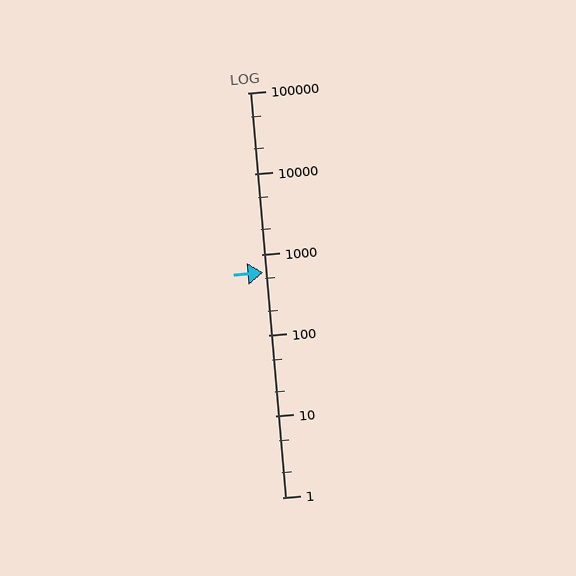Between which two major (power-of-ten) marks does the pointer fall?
The pointer is between 100 and 1000.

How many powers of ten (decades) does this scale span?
The scale spans 5 decades, from 1 to 100000.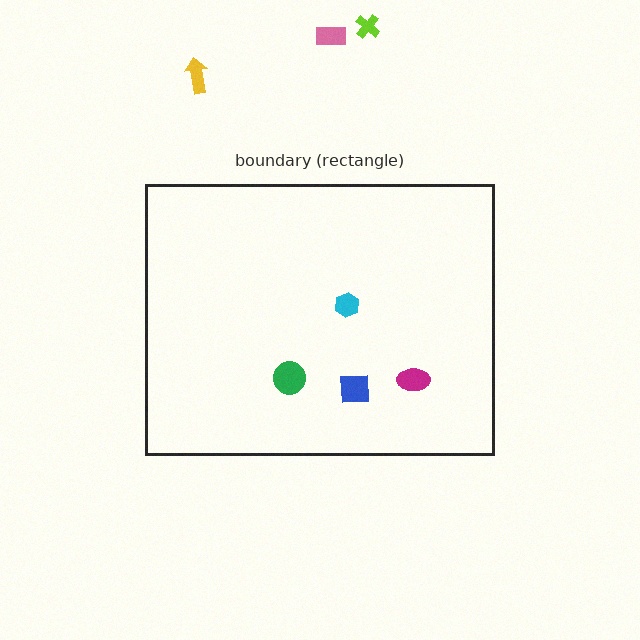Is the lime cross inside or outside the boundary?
Outside.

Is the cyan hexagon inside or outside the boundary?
Inside.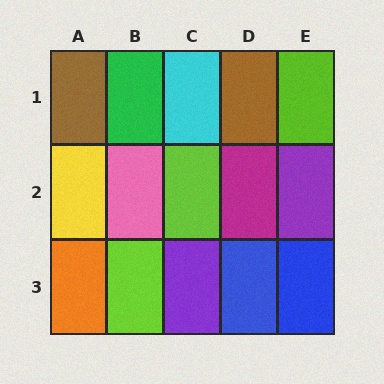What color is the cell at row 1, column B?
Green.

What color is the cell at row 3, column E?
Blue.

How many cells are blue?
2 cells are blue.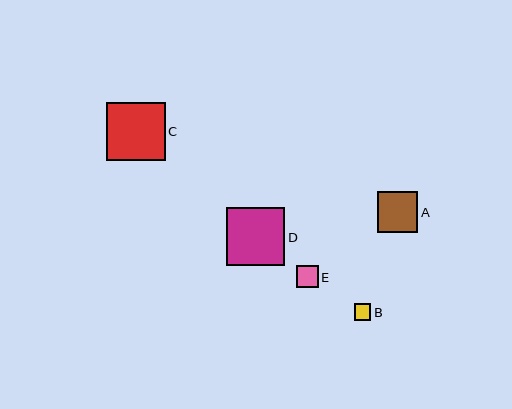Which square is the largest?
Square C is the largest with a size of approximately 59 pixels.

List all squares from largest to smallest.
From largest to smallest: C, D, A, E, B.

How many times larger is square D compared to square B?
Square D is approximately 3.5 times the size of square B.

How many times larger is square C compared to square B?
Square C is approximately 3.5 times the size of square B.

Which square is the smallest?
Square B is the smallest with a size of approximately 17 pixels.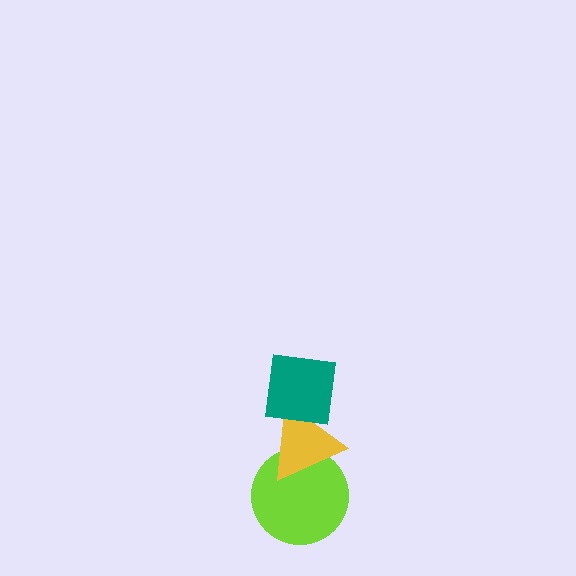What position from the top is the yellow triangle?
The yellow triangle is 2nd from the top.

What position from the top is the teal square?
The teal square is 1st from the top.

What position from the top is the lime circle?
The lime circle is 3rd from the top.